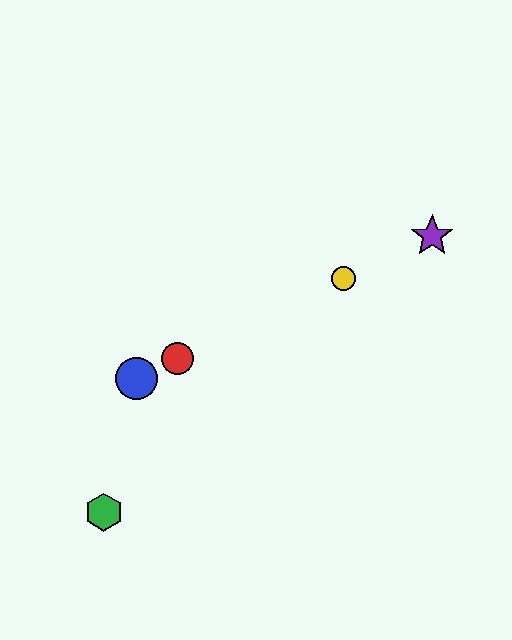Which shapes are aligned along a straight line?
The red circle, the blue circle, the yellow circle, the purple star are aligned along a straight line.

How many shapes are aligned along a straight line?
4 shapes (the red circle, the blue circle, the yellow circle, the purple star) are aligned along a straight line.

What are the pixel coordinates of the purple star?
The purple star is at (432, 236).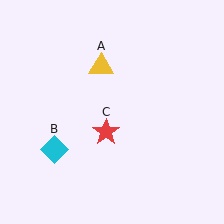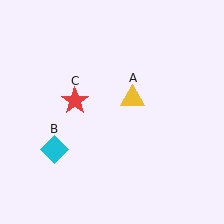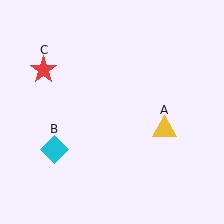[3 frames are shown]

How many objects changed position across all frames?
2 objects changed position: yellow triangle (object A), red star (object C).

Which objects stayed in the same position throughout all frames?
Cyan diamond (object B) remained stationary.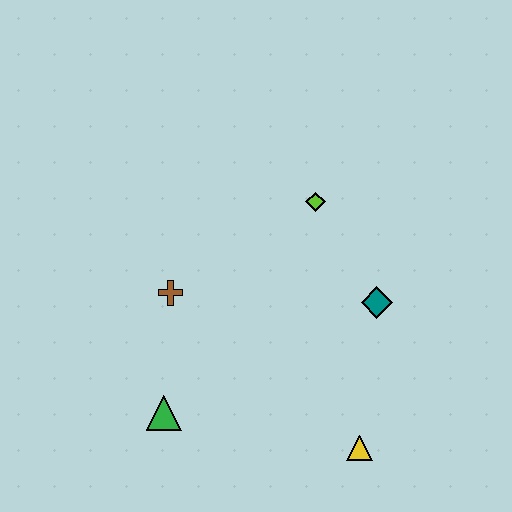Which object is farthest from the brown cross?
The yellow triangle is farthest from the brown cross.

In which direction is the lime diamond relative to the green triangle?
The lime diamond is above the green triangle.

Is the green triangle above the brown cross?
No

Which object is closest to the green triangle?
The brown cross is closest to the green triangle.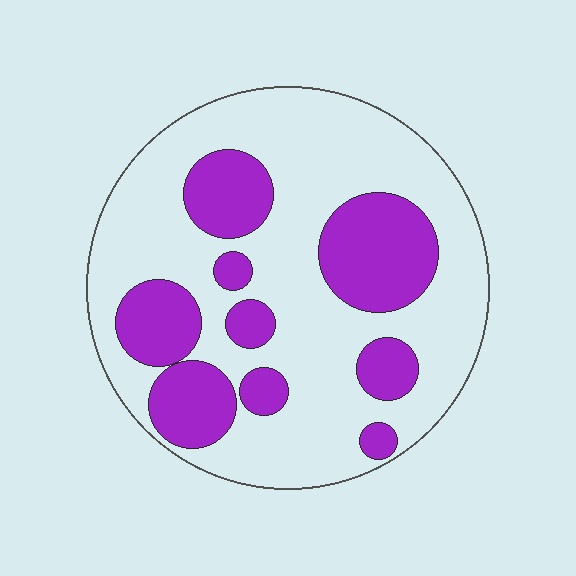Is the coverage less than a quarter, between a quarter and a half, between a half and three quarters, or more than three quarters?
Between a quarter and a half.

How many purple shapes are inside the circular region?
9.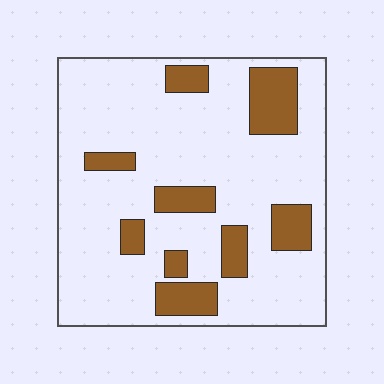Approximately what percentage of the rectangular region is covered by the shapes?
Approximately 20%.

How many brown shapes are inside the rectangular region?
9.